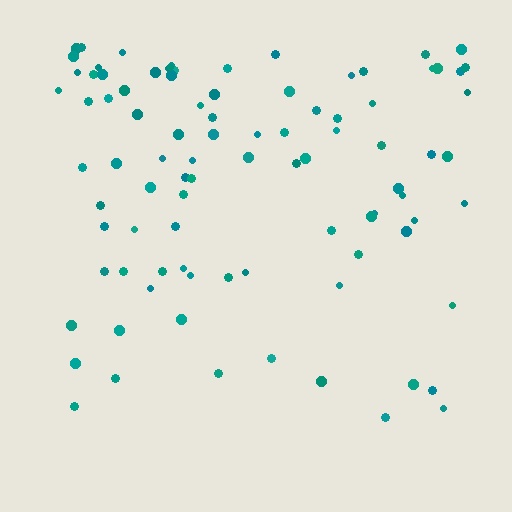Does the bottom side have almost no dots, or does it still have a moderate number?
Still a moderate number, just noticeably fewer than the top.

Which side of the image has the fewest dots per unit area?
The bottom.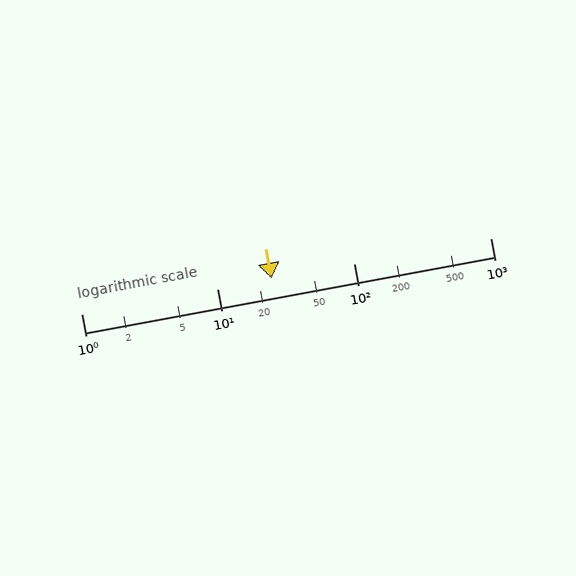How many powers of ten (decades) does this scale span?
The scale spans 3 decades, from 1 to 1000.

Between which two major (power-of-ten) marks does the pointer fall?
The pointer is between 10 and 100.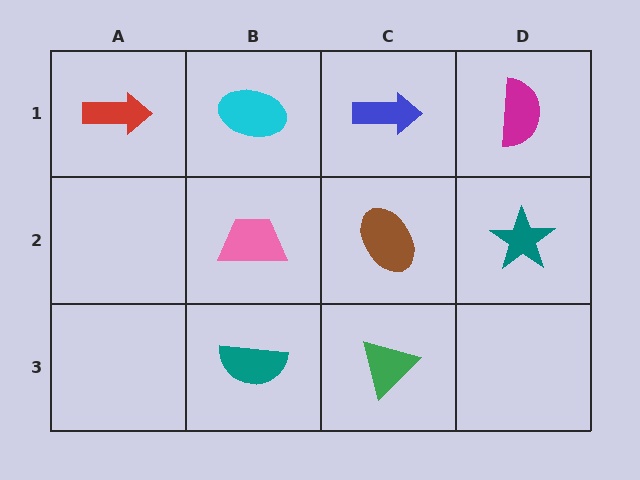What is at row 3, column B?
A teal semicircle.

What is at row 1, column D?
A magenta semicircle.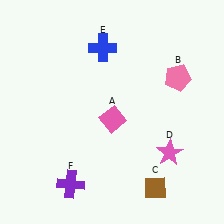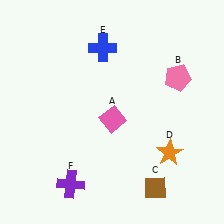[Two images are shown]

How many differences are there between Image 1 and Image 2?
There is 1 difference between the two images.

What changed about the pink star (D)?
In Image 1, D is pink. In Image 2, it changed to orange.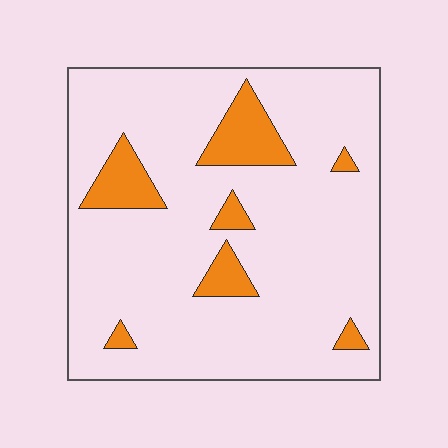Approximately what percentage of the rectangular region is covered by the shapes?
Approximately 15%.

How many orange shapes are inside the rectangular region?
7.